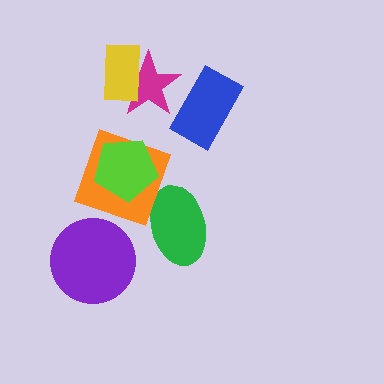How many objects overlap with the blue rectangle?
1 object overlaps with the blue rectangle.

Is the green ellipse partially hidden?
No, no other shape covers it.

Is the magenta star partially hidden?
Yes, it is partially covered by another shape.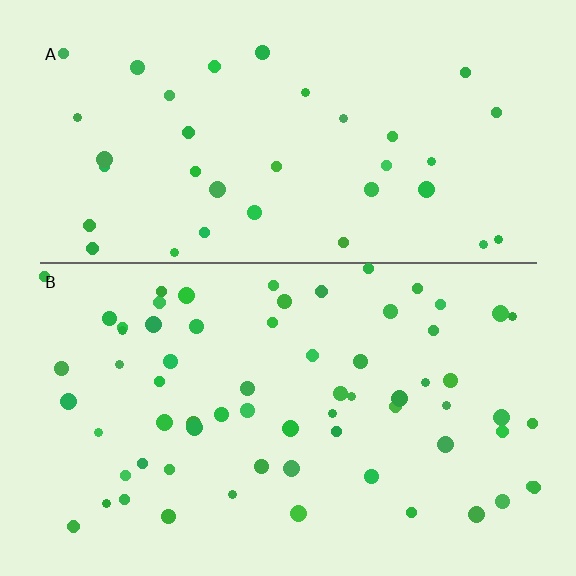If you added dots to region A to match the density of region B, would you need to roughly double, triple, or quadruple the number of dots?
Approximately double.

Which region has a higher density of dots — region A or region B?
B (the bottom).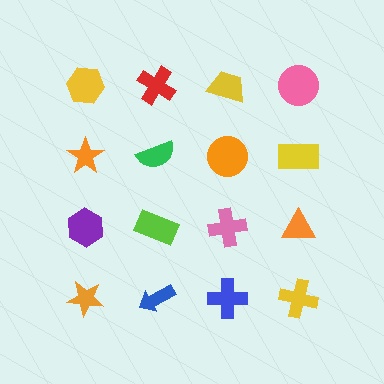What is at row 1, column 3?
A yellow trapezoid.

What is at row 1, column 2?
A red cross.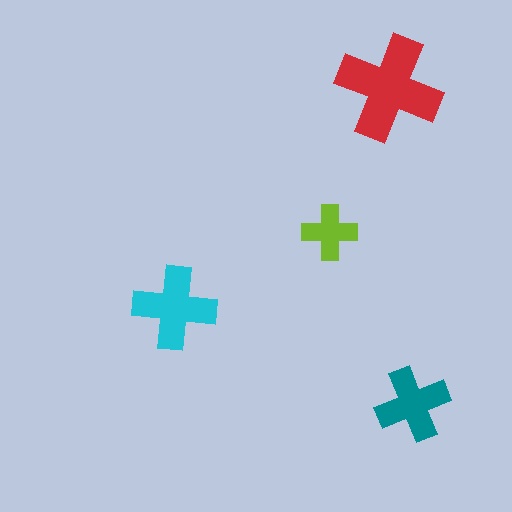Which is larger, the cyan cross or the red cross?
The red one.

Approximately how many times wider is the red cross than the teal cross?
About 1.5 times wider.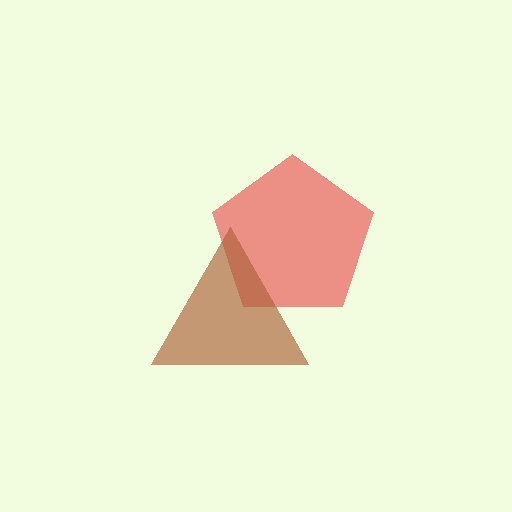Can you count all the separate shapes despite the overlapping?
Yes, there are 2 separate shapes.